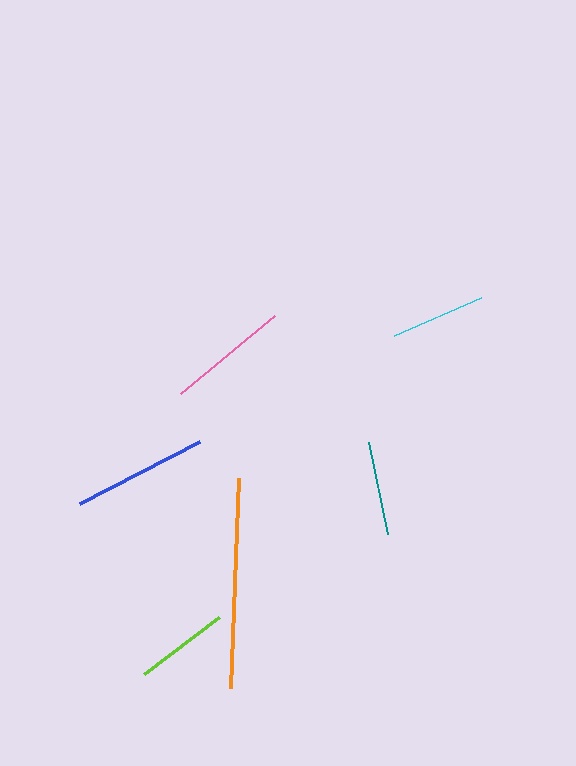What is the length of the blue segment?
The blue segment is approximately 136 pixels long.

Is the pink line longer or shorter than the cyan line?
The pink line is longer than the cyan line.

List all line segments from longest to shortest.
From longest to shortest: orange, blue, pink, cyan, lime, teal.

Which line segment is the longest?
The orange line is the longest at approximately 210 pixels.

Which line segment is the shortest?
The teal line is the shortest at approximately 94 pixels.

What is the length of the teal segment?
The teal segment is approximately 94 pixels long.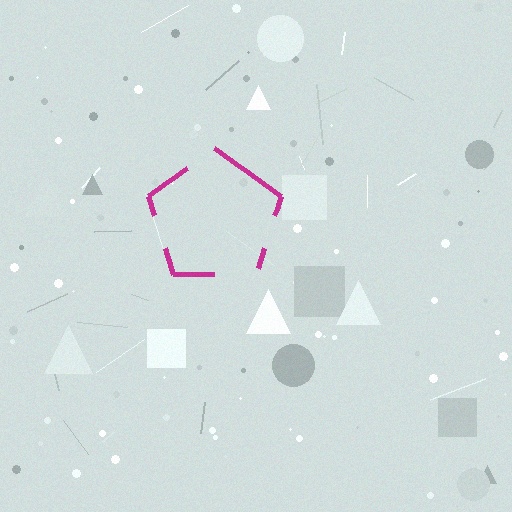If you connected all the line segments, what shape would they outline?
They would outline a pentagon.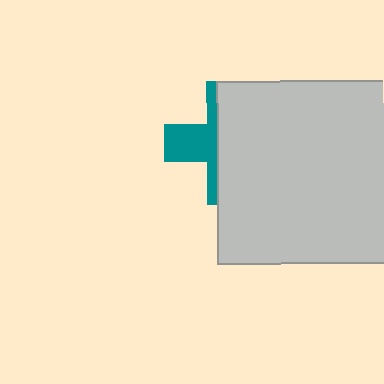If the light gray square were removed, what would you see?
You would see the complete teal cross.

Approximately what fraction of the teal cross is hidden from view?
Roughly 64% of the teal cross is hidden behind the light gray square.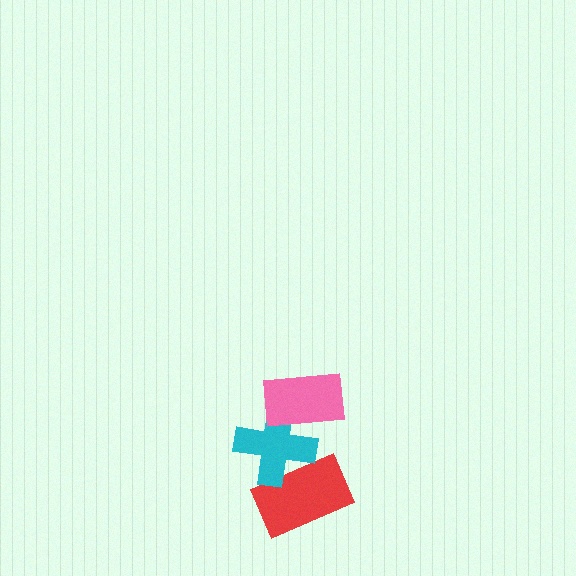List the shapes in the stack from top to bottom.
From top to bottom: the pink rectangle, the cyan cross, the red rectangle.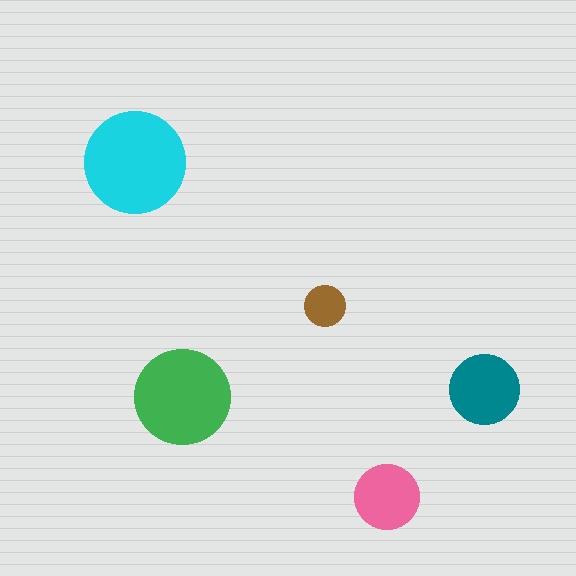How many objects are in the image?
There are 5 objects in the image.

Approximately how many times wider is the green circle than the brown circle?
About 2.5 times wider.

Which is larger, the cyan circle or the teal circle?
The cyan one.